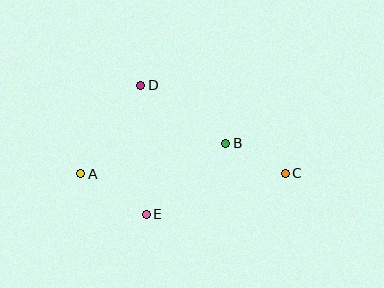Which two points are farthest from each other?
Points A and C are farthest from each other.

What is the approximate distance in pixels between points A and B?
The distance between A and B is approximately 148 pixels.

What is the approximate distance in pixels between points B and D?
The distance between B and D is approximately 102 pixels.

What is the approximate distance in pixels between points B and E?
The distance between B and E is approximately 107 pixels.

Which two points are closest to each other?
Points B and C are closest to each other.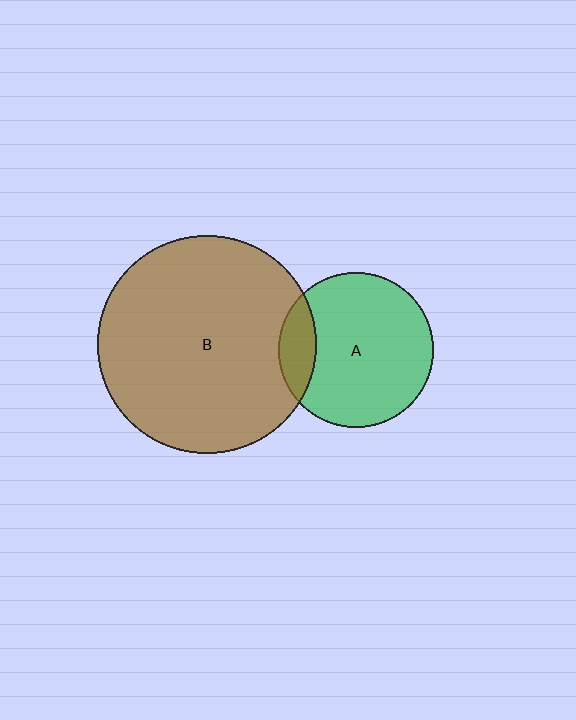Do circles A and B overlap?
Yes.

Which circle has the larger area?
Circle B (brown).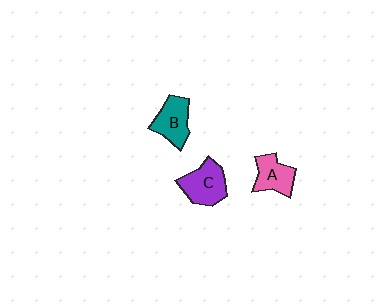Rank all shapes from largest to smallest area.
From largest to smallest: C (purple), B (teal), A (pink).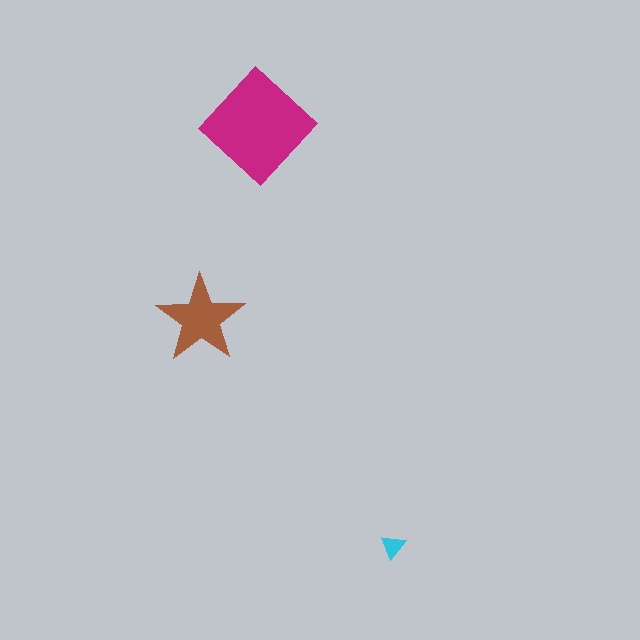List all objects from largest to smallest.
The magenta diamond, the brown star, the cyan triangle.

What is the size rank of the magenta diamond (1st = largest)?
1st.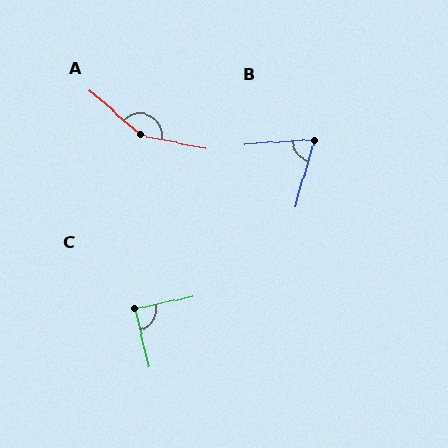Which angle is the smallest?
B, at approximately 70 degrees.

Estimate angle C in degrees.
Approximately 89 degrees.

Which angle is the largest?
A, at approximately 150 degrees.